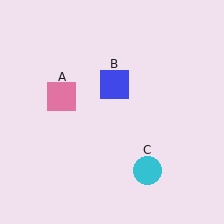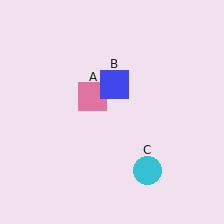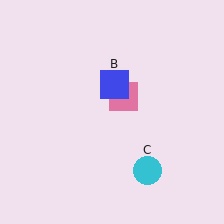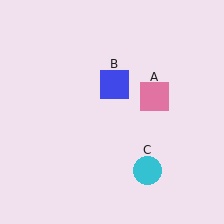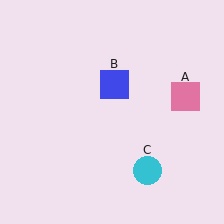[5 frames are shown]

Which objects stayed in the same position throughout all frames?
Blue square (object B) and cyan circle (object C) remained stationary.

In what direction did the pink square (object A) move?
The pink square (object A) moved right.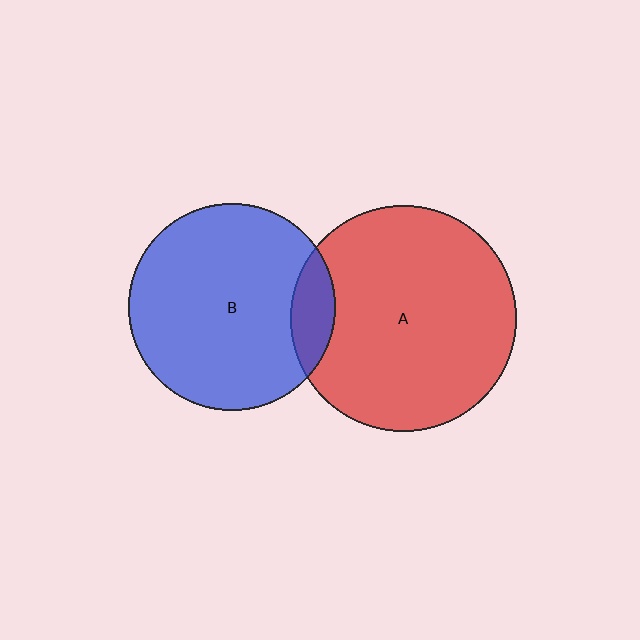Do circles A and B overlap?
Yes.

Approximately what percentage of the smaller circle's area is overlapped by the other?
Approximately 10%.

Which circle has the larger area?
Circle A (red).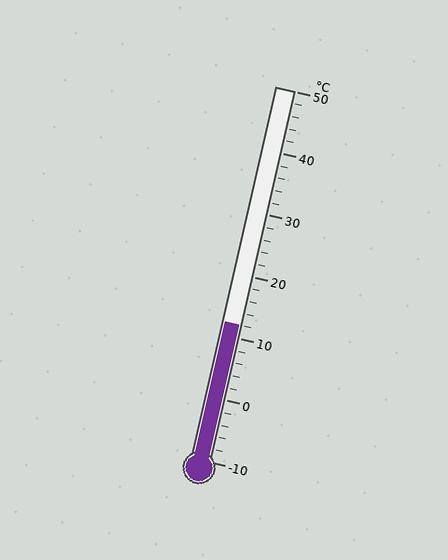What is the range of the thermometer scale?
The thermometer scale ranges from -10°C to 50°C.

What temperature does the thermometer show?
The thermometer shows approximately 12°C.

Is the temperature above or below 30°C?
The temperature is below 30°C.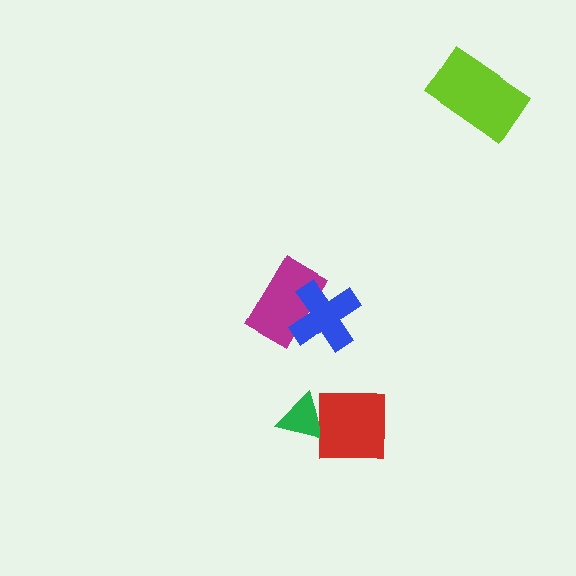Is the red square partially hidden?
No, no other shape covers it.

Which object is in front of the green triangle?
The red square is in front of the green triangle.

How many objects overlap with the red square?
1 object overlaps with the red square.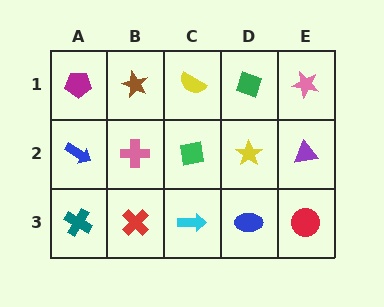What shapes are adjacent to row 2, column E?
A pink star (row 1, column E), a red circle (row 3, column E), a yellow star (row 2, column D).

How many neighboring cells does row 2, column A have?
3.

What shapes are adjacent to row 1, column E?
A purple triangle (row 2, column E), a green diamond (row 1, column D).